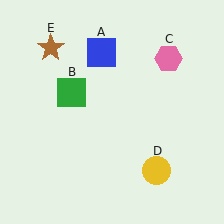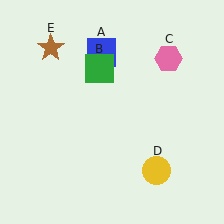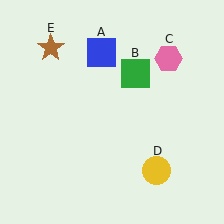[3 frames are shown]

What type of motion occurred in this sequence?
The green square (object B) rotated clockwise around the center of the scene.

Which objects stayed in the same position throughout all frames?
Blue square (object A) and pink hexagon (object C) and yellow circle (object D) and brown star (object E) remained stationary.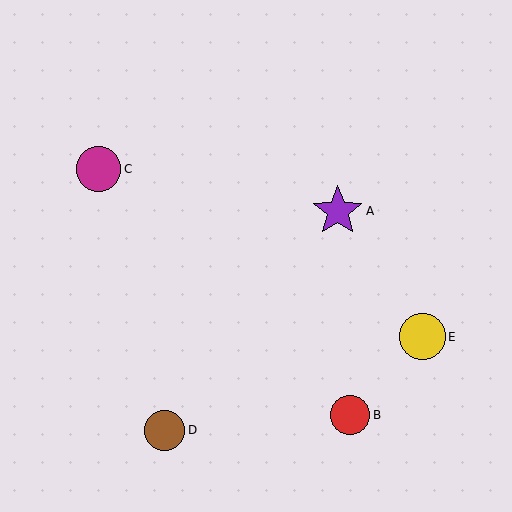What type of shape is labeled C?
Shape C is a magenta circle.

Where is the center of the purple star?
The center of the purple star is at (338, 211).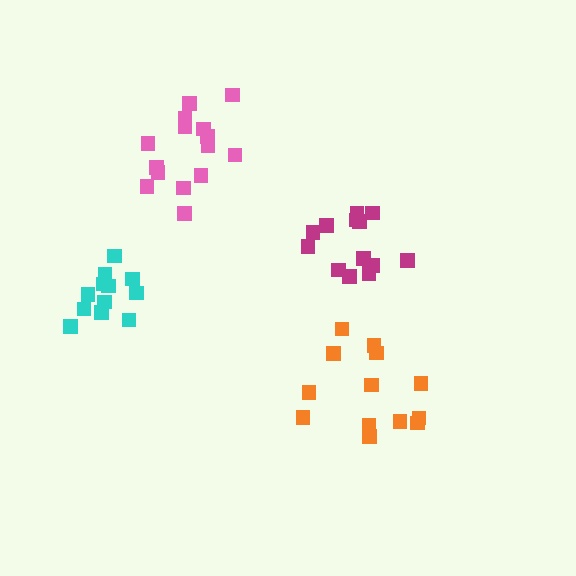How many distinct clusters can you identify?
There are 4 distinct clusters.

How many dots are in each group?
Group 1: 12 dots, Group 2: 15 dots, Group 3: 13 dots, Group 4: 13 dots (53 total).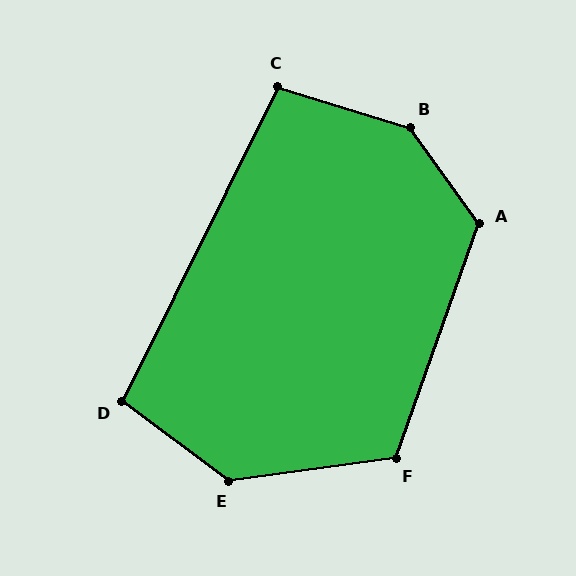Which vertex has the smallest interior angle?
C, at approximately 99 degrees.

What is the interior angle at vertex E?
Approximately 136 degrees (obtuse).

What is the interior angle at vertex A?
Approximately 125 degrees (obtuse).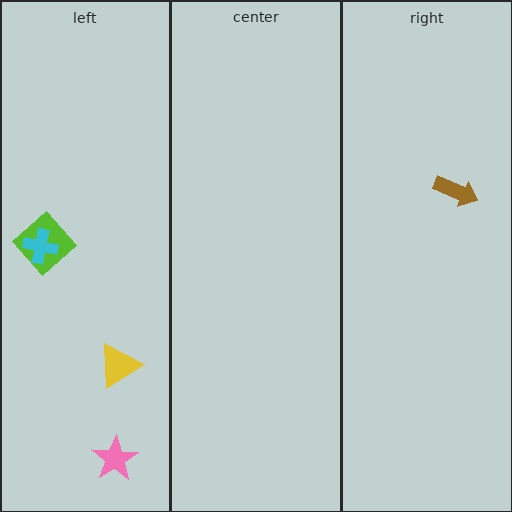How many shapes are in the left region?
4.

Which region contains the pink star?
The left region.